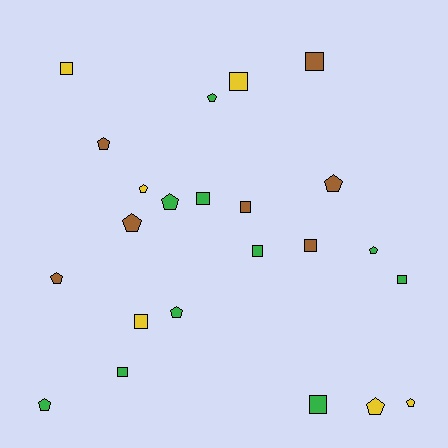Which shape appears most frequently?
Pentagon, with 12 objects.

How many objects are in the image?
There are 23 objects.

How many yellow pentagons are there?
There are 3 yellow pentagons.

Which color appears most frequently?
Green, with 10 objects.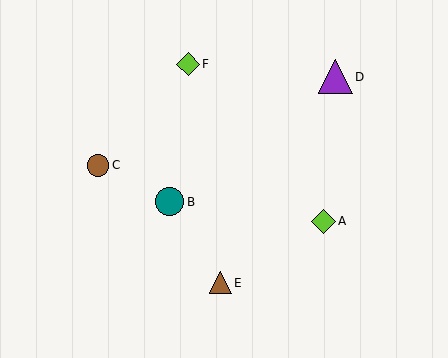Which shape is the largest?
The purple triangle (labeled D) is the largest.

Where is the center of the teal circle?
The center of the teal circle is at (170, 202).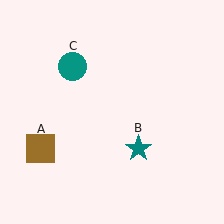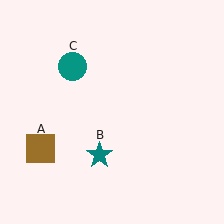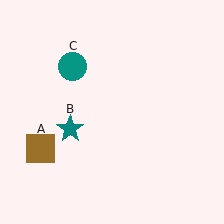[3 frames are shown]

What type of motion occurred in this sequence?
The teal star (object B) rotated clockwise around the center of the scene.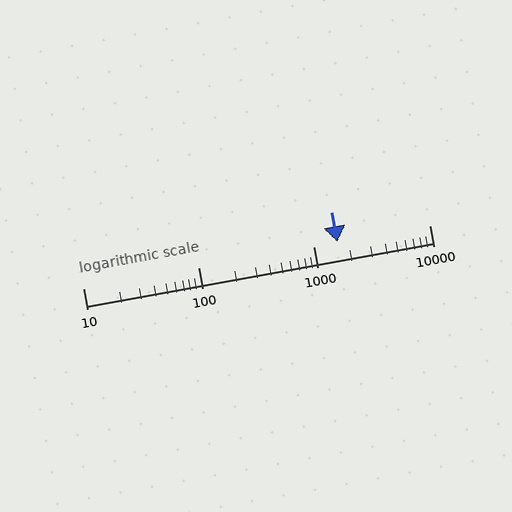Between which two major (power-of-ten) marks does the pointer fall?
The pointer is between 1000 and 10000.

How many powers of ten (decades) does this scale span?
The scale spans 3 decades, from 10 to 10000.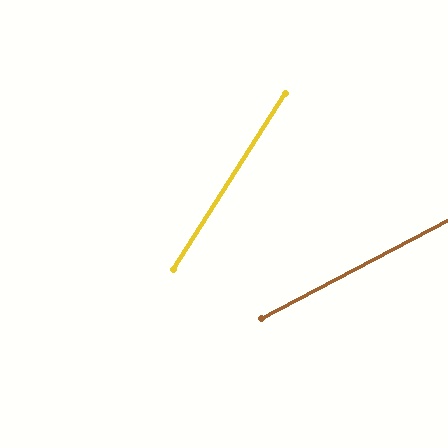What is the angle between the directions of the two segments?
Approximately 30 degrees.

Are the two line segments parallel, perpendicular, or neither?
Neither parallel nor perpendicular — they differ by about 30°.